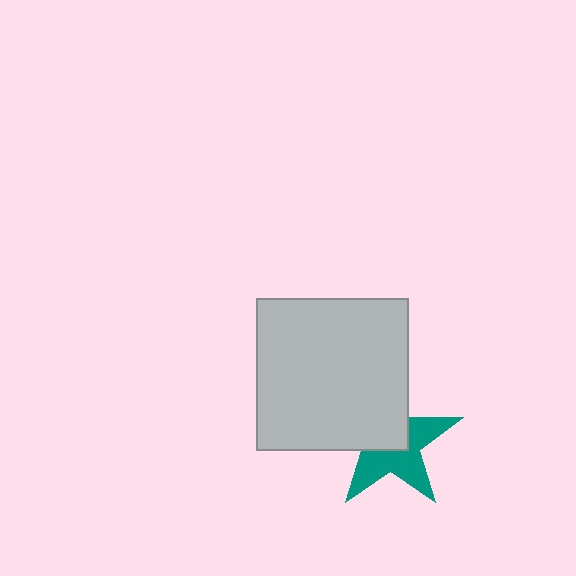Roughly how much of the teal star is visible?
About half of it is visible (roughly 51%).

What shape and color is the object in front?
The object in front is a light gray square.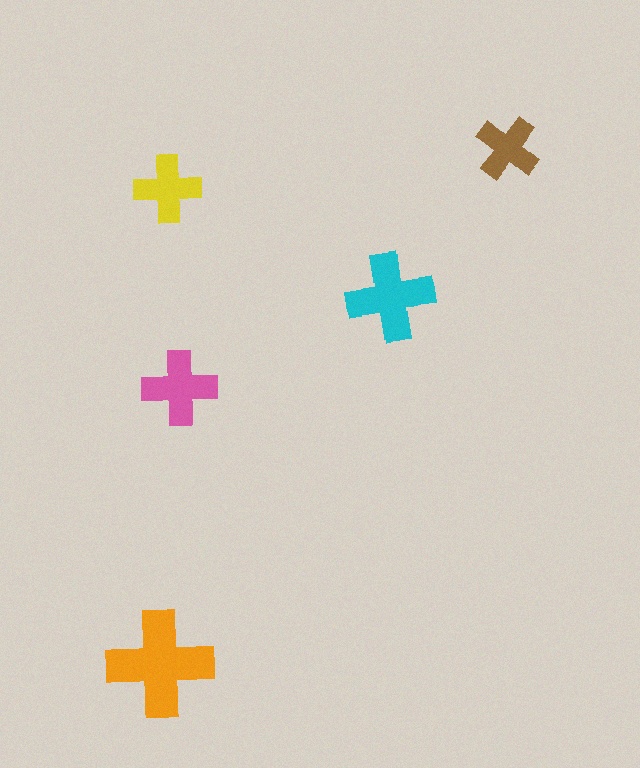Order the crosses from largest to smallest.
the orange one, the cyan one, the pink one, the yellow one, the brown one.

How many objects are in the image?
There are 5 objects in the image.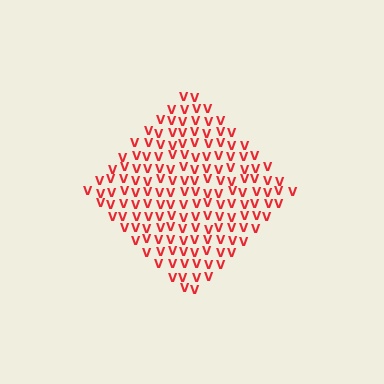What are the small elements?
The small elements are letter V's.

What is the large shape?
The large shape is a diamond.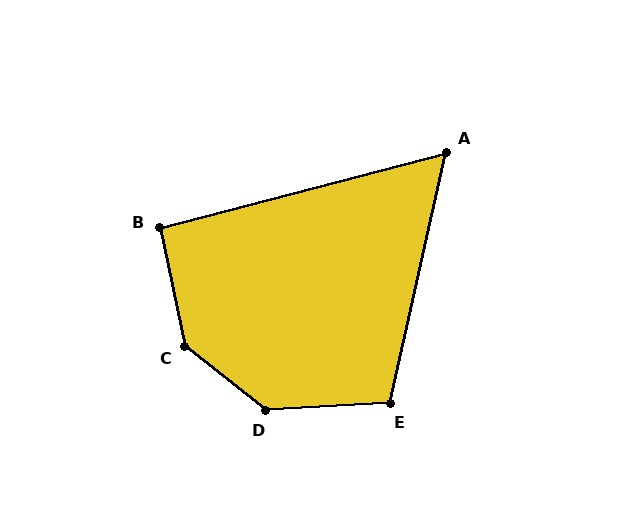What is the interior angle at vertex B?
Approximately 93 degrees (approximately right).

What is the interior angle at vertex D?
Approximately 139 degrees (obtuse).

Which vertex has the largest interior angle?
C, at approximately 140 degrees.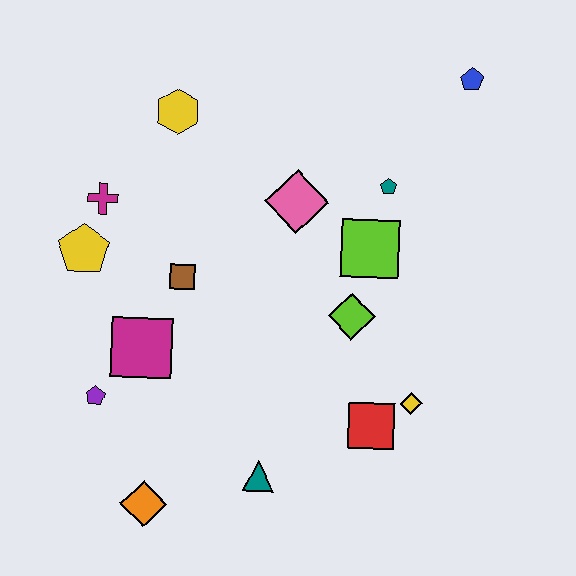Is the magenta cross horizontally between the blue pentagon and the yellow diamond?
No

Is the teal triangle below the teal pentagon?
Yes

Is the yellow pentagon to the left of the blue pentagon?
Yes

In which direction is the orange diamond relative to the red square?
The orange diamond is to the left of the red square.